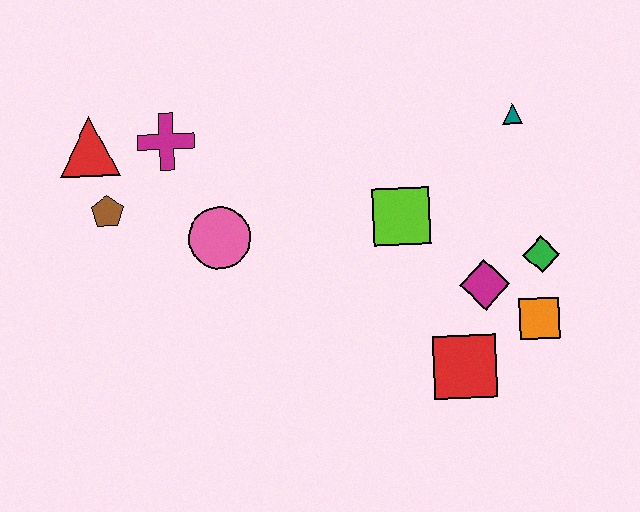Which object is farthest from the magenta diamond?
The red triangle is farthest from the magenta diamond.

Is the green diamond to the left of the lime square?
No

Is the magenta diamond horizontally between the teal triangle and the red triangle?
Yes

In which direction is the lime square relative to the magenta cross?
The lime square is to the right of the magenta cross.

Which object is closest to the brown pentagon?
The red triangle is closest to the brown pentagon.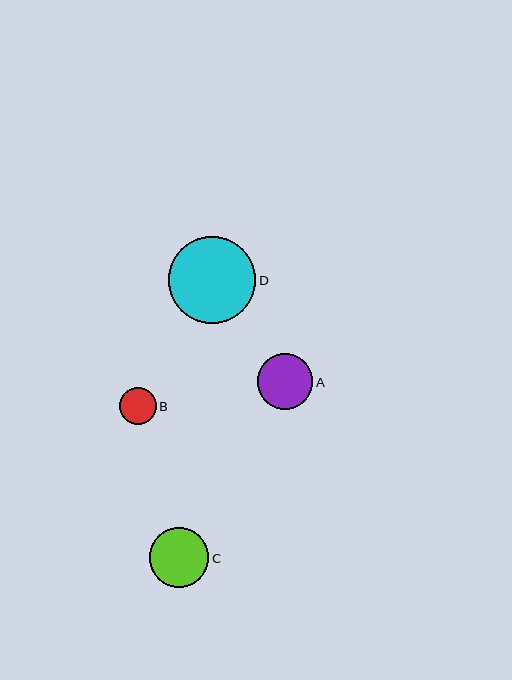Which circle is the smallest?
Circle B is the smallest with a size of approximately 37 pixels.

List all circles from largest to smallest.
From largest to smallest: D, C, A, B.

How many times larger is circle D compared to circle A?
Circle D is approximately 1.6 times the size of circle A.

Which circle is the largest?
Circle D is the largest with a size of approximately 87 pixels.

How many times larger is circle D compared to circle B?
Circle D is approximately 2.4 times the size of circle B.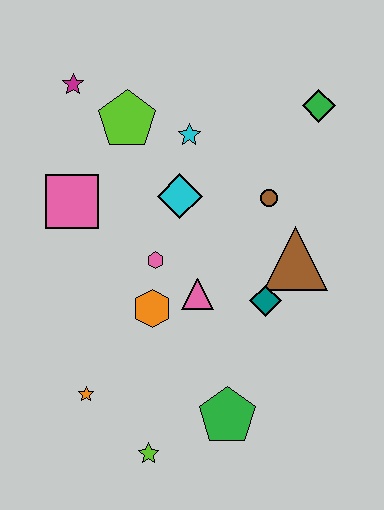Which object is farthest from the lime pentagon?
The lime star is farthest from the lime pentagon.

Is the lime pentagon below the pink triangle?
No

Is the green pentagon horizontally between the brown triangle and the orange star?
Yes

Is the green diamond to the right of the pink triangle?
Yes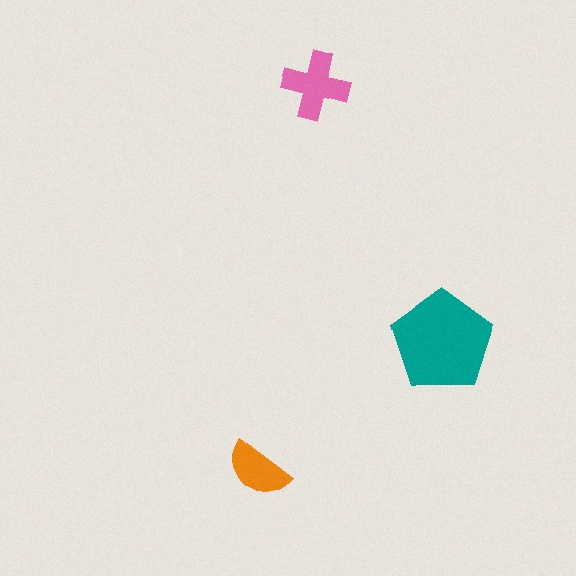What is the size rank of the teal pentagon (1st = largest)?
1st.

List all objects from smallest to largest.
The orange semicircle, the pink cross, the teal pentagon.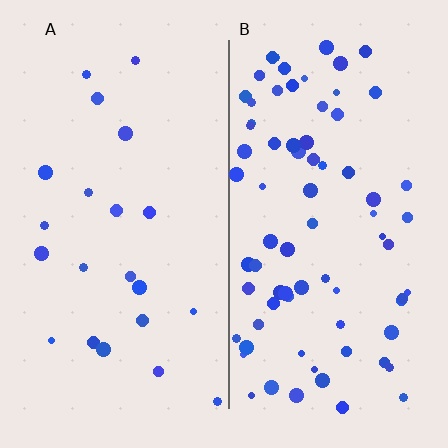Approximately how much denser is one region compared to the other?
Approximately 3.6× — region B over region A.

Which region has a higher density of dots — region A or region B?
B (the right).